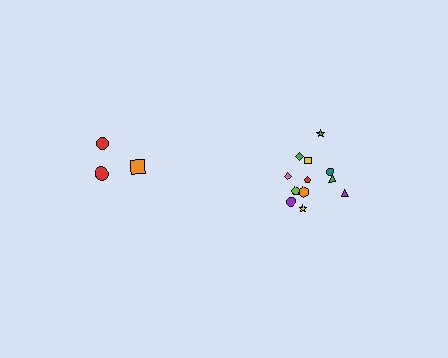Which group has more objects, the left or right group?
The right group.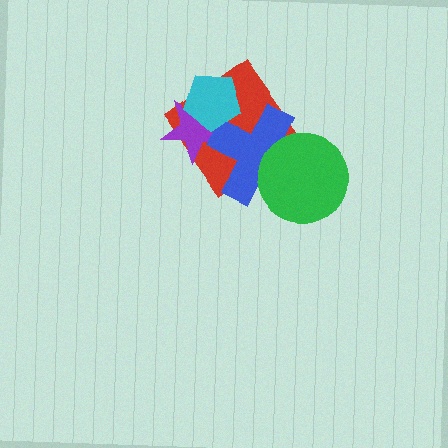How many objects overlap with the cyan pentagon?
3 objects overlap with the cyan pentagon.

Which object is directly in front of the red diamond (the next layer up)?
The purple star is directly in front of the red diamond.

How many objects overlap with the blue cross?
4 objects overlap with the blue cross.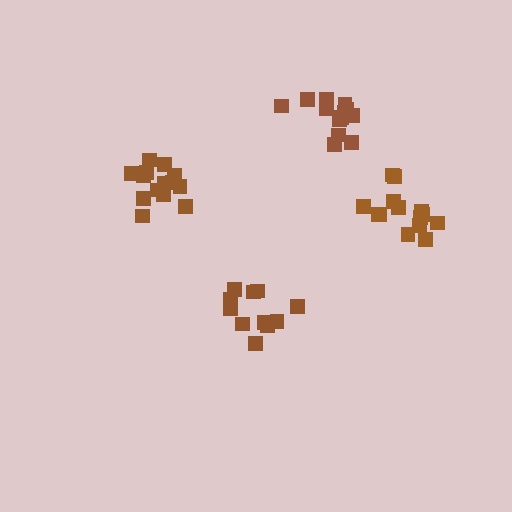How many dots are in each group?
Group 1: 14 dots, Group 2: 11 dots, Group 3: 14 dots, Group 4: 13 dots (52 total).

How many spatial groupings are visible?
There are 4 spatial groupings.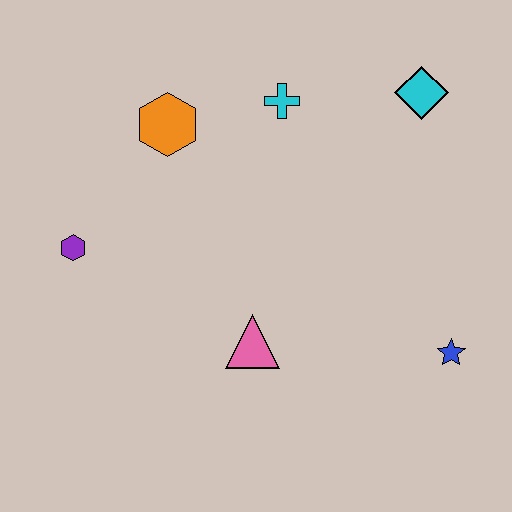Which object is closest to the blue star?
The pink triangle is closest to the blue star.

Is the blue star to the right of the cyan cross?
Yes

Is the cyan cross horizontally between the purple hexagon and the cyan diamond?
Yes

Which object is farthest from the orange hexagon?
The blue star is farthest from the orange hexagon.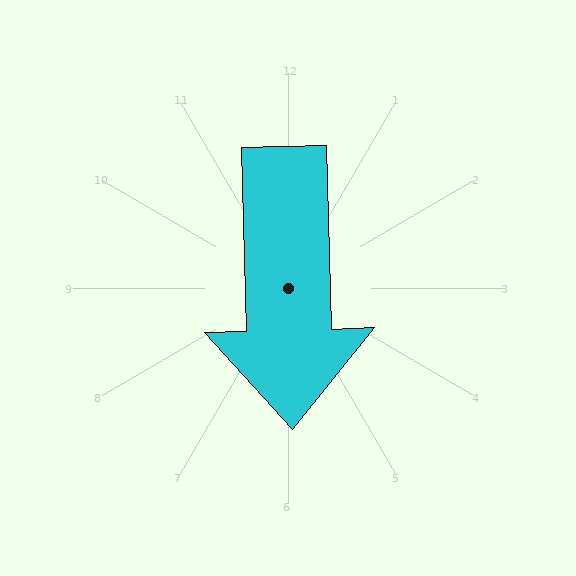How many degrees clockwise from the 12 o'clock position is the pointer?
Approximately 178 degrees.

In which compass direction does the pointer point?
South.